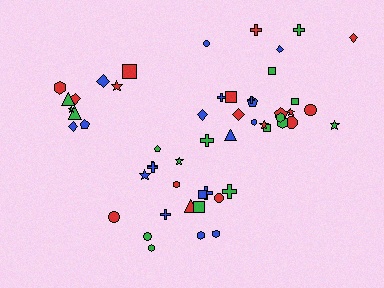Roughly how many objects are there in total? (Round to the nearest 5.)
Roughly 55 objects in total.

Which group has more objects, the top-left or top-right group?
The top-right group.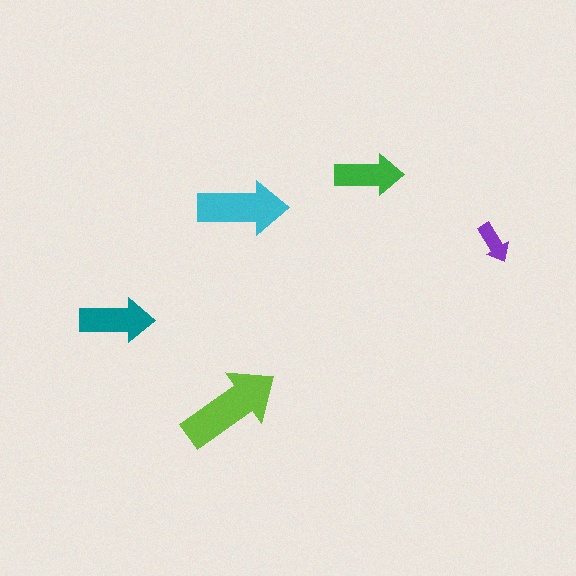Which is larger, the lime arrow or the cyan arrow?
The lime one.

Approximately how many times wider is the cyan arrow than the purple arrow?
About 2 times wider.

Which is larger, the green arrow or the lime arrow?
The lime one.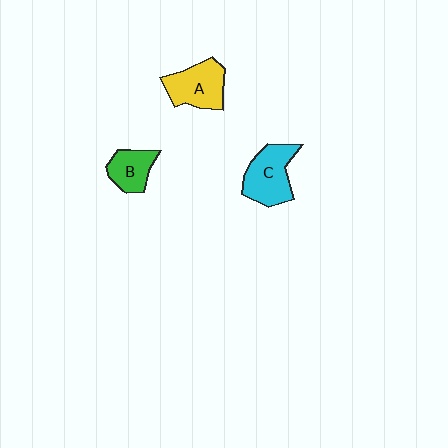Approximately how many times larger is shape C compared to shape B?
Approximately 1.5 times.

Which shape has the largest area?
Shape C (cyan).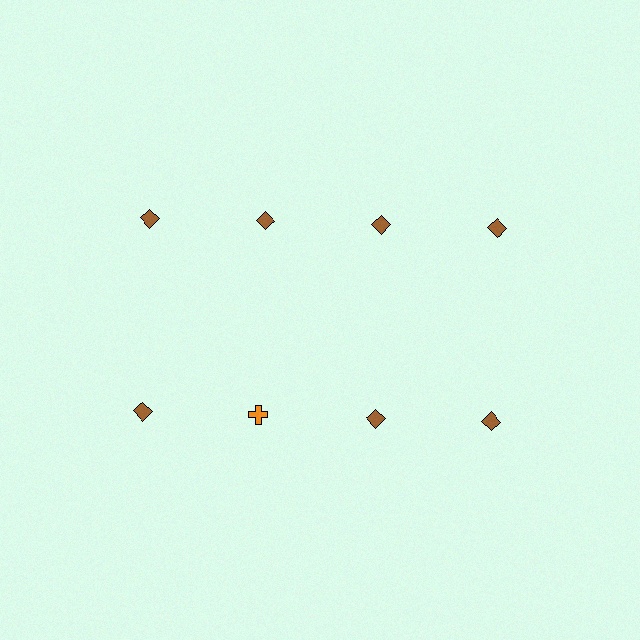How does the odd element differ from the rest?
It differs in both color (orange instead of brown) and shape (cross instead of diamond).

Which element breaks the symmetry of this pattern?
The orange cross in the second row, second from left column breaks the symmetry. All other shapes are brown diamonds.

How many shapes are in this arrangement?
There are 8 shapes arranged in a grid pattern.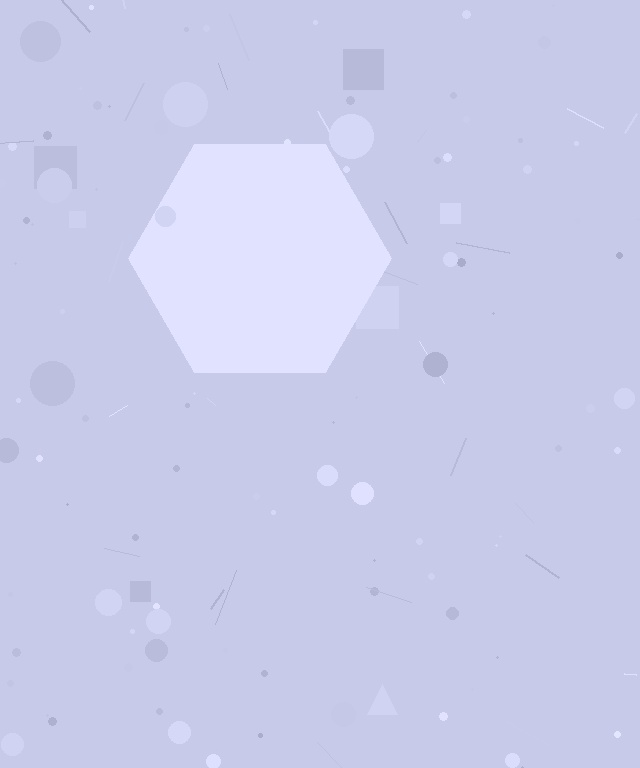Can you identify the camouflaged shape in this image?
The camouflaged shape is a hexagon.